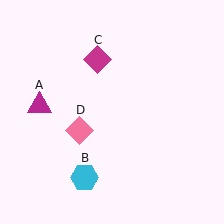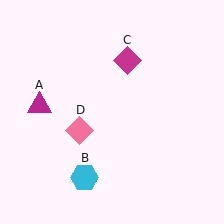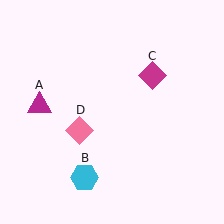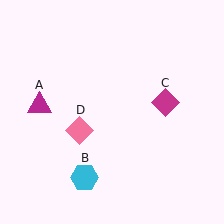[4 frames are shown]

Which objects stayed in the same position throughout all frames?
Magenta triangle (object A) and cyan hexagon (object B) and pink diamond (object D) remained stationary.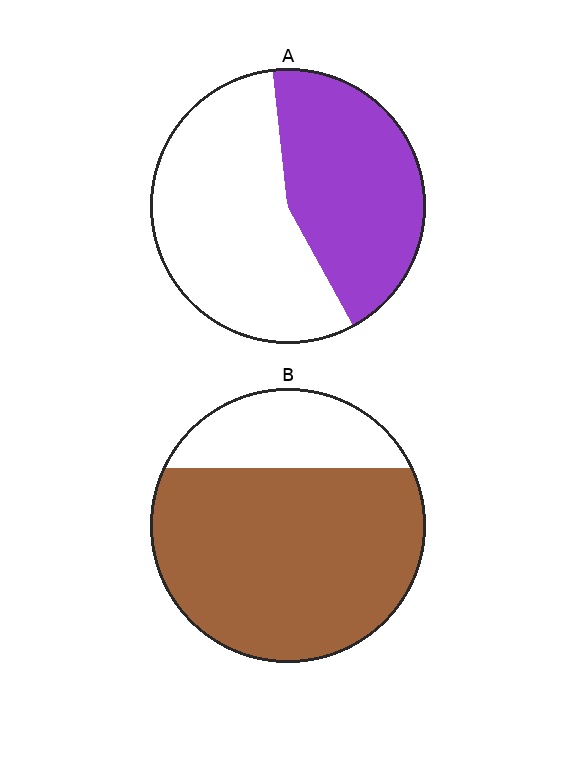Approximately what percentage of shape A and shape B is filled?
A is approximately 45% and B is approximately 75%.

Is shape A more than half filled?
No.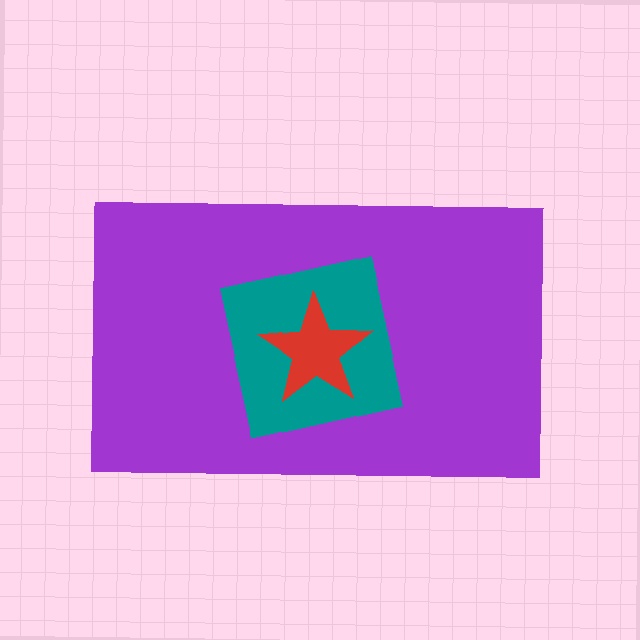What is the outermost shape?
The purple rectangle.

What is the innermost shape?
The red star.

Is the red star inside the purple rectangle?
Yes.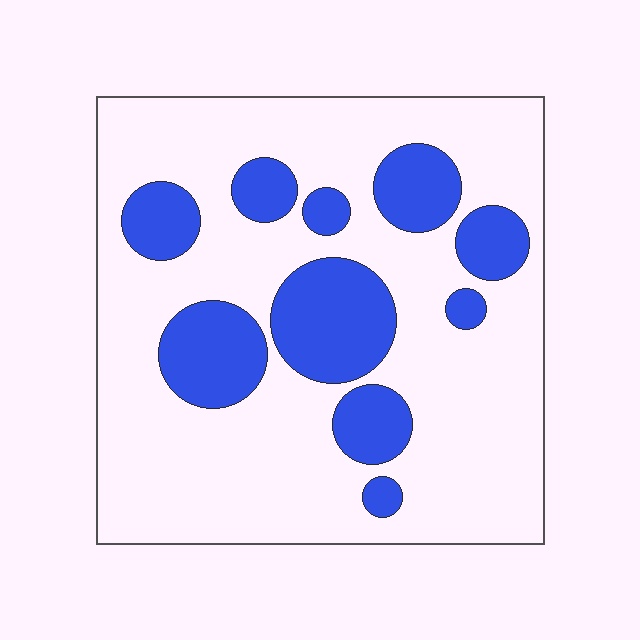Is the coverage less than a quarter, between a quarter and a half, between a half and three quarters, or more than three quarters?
Between a quarter and a half.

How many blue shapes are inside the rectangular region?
10.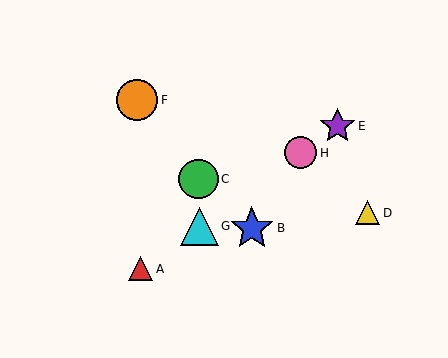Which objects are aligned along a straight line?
Objects A, E, G, H are aligned along a straight line.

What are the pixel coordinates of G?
Object G is at (199, 226).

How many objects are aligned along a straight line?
4 objects (A, E, G, H) are aligned along a straight line.